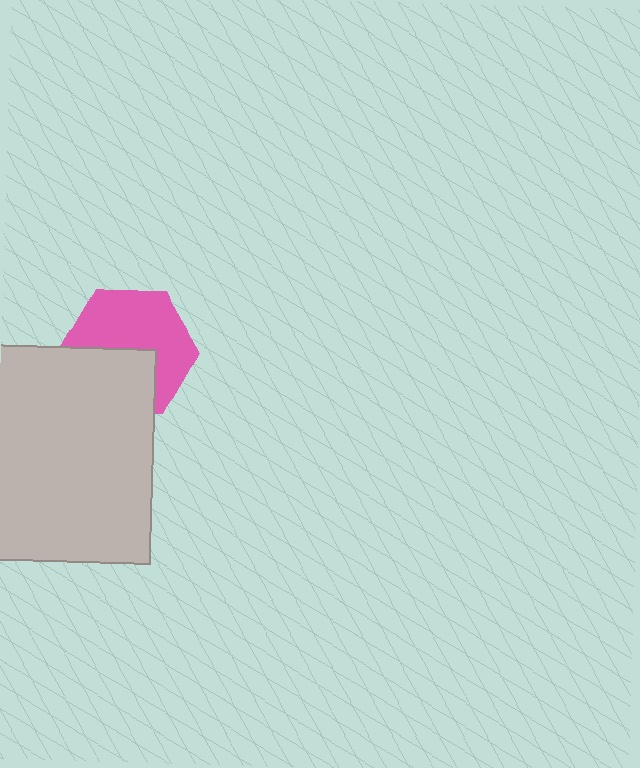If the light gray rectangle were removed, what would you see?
You would see the complete pink hexagon.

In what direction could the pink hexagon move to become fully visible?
The pink hexagon could move up. That would shift it out from behind the light gray rectangle entirely.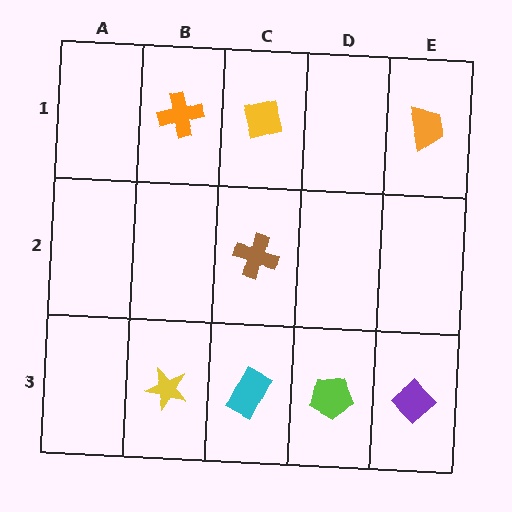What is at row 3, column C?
A cyan rectangle.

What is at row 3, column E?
A purple diamond.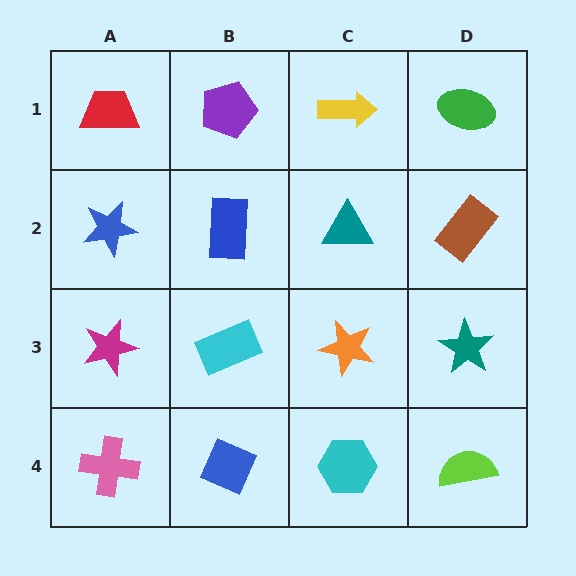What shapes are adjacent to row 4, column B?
A cyan rectangle (row 3, column B), a pink cross (row 4, column A), a cyan hexagon (row 4, column C).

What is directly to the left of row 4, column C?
A blue diamond.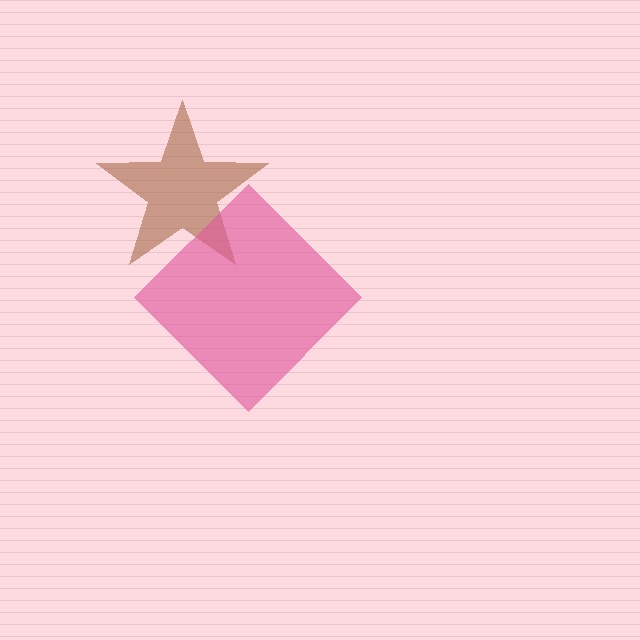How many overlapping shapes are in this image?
There are 2 overlapping shapes in the image.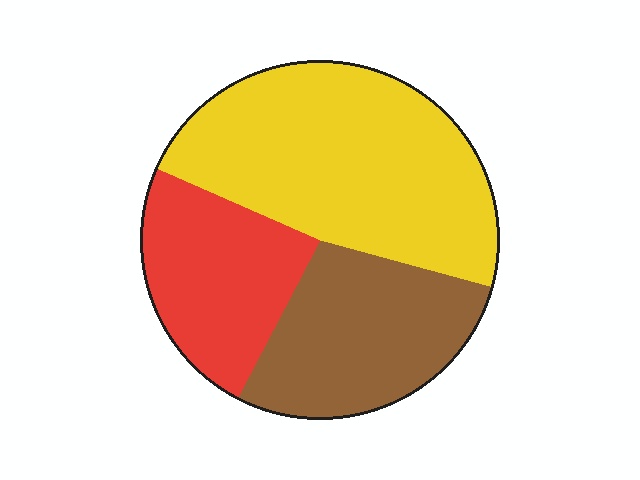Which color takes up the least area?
Red, at roughly 25%.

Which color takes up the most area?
Yellow, at roughly 50%.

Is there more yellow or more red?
Yellow.